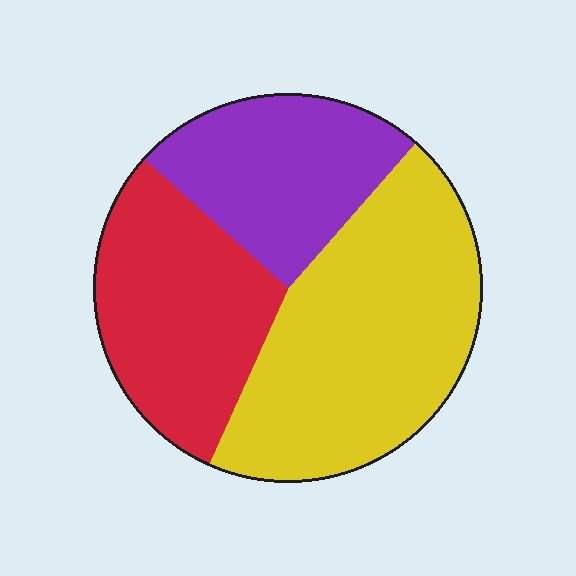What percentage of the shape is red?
Red takes up about one third (1/3) of the shape.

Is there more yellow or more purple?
Yellow.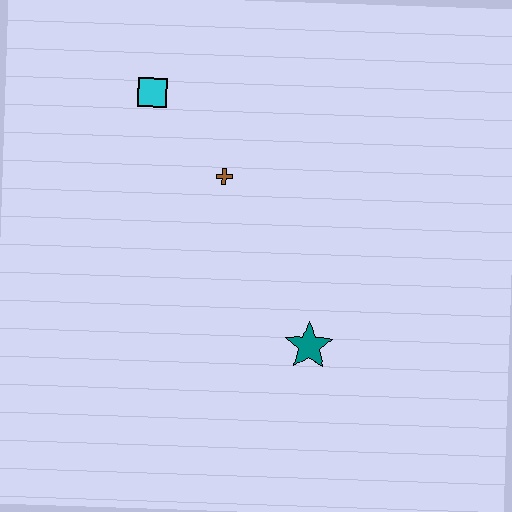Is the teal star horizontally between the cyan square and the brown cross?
No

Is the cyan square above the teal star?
Yes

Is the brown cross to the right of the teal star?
No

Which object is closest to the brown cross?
The cyan square is closest to the brown cross.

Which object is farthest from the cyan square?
The teal star is farthest from the cyan square.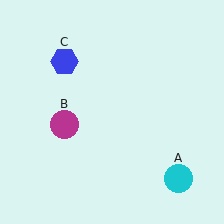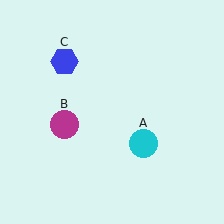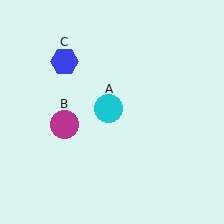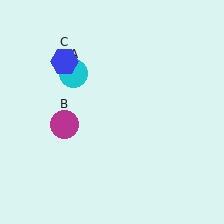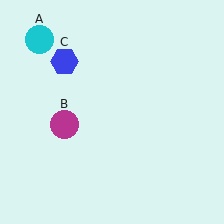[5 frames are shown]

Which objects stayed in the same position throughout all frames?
Magenta circle (object B) and blue hexagon (object C) remained stationary.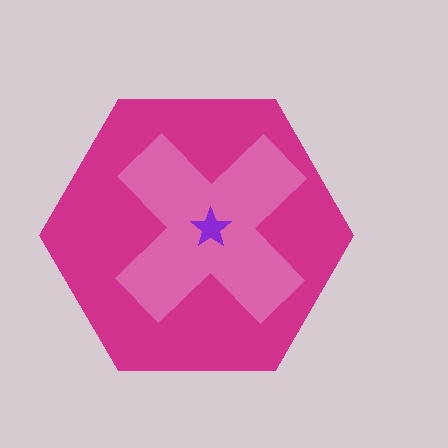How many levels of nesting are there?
3.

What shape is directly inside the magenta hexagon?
The pink cross.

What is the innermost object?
The purple star.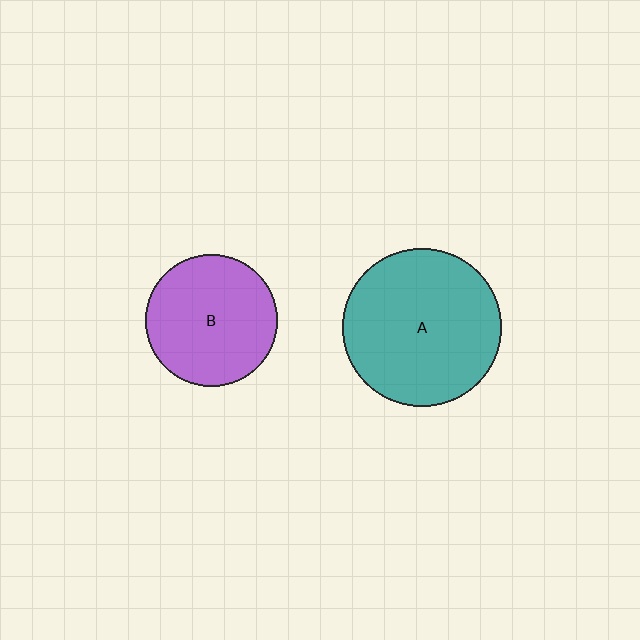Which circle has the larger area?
Circle A (teal).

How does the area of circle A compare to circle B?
Approximately 1.5 times.